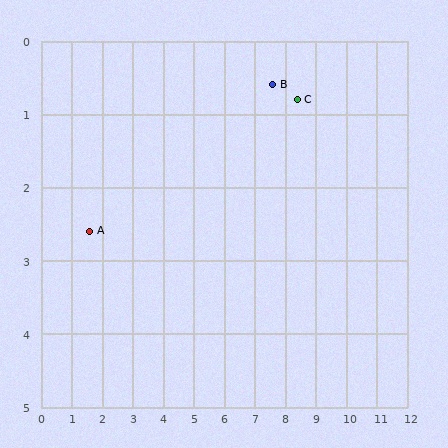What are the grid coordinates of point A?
Point A is at approximately (1.6, 2.6).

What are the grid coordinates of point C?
Point C is at approximately (8.4, 0.8).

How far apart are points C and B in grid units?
Points C and B are about 0.8 grid units apart.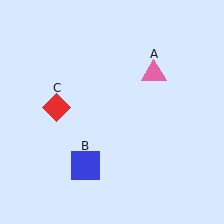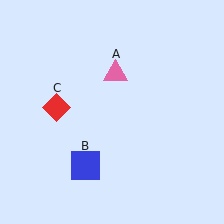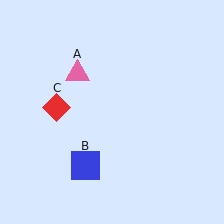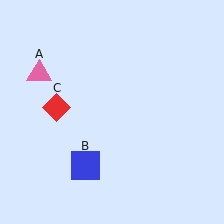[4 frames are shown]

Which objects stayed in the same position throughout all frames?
Blue square (object B) and red diamond (object C) remained stationary.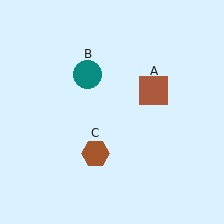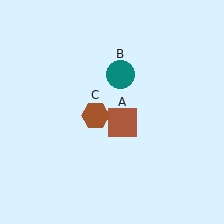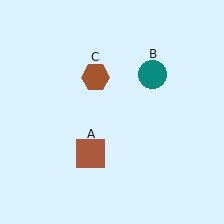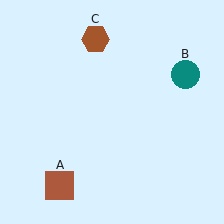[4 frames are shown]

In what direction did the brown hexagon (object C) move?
The brown hexagon (object C) moved up.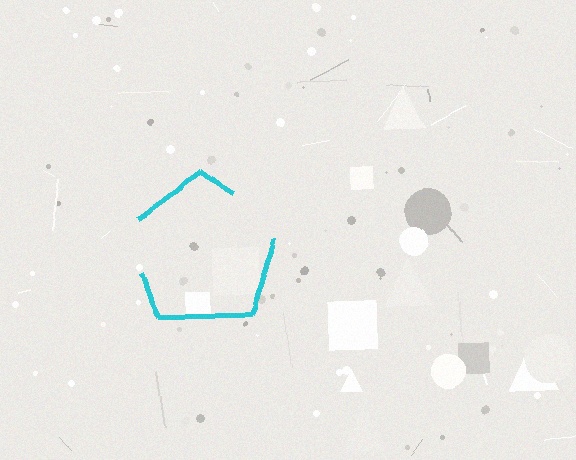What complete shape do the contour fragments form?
The contour fragments form a pentagon.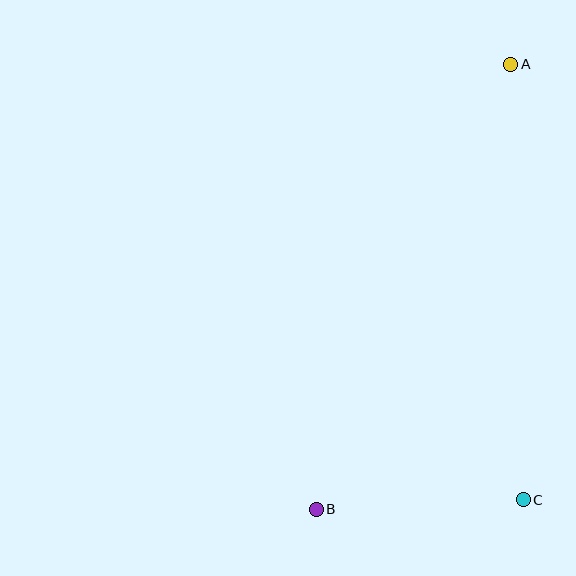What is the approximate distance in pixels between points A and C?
The distance between A and C is approximately 436 pixels.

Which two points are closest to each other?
Points B and C are closest to each other.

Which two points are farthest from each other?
Points A and B are farthest from each other.